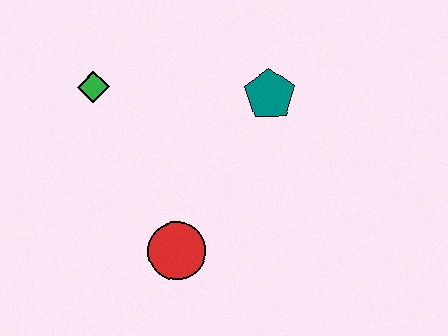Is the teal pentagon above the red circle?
Yes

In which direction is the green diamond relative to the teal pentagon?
The green diamond is to the left of the teal pentagon.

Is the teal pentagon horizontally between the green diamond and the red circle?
No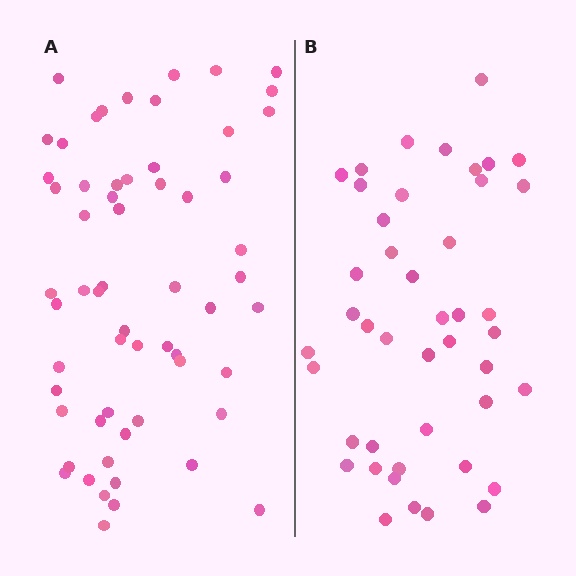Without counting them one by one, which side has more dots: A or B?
Region A (the left region) has more dots.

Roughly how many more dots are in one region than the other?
Region A has approximately 15 more dots than region B.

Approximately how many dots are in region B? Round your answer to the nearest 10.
About 40 dots. (The exact count is 44, which rounds to 40.)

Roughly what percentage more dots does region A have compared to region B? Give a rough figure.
About 35% more.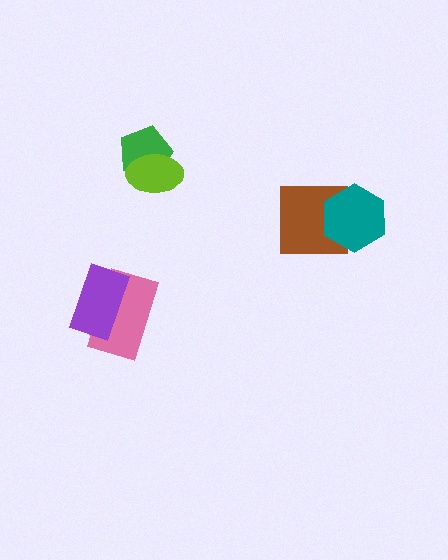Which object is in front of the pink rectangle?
The purple rectangle is in front of the pink rectangle.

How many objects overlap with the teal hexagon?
1 object overlaps with the teal hexagon.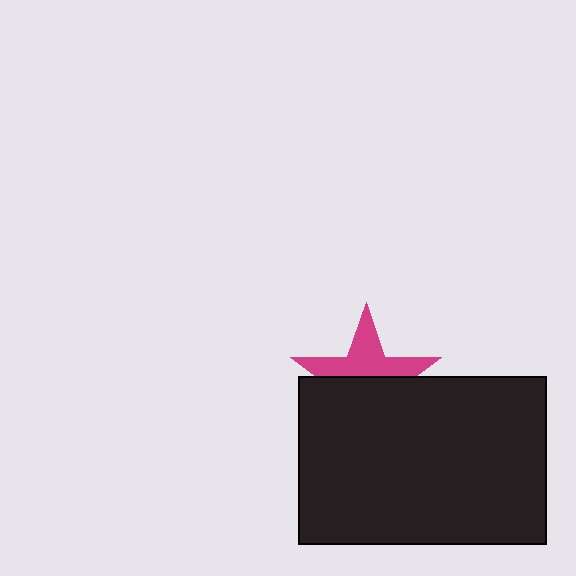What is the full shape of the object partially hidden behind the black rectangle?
The partially hidden object is a magenta star.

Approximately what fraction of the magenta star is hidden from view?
Roughly 55% of the magenta star is hidden behind the black rectangle.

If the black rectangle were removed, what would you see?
You would see the complete magenta star.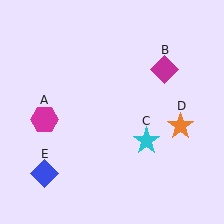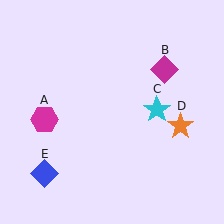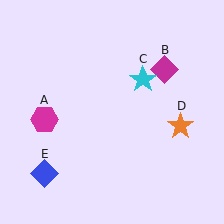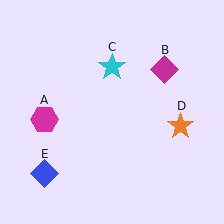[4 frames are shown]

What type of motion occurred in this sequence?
The cyan star (object C) rotated counterclockwise around the center of the scene.